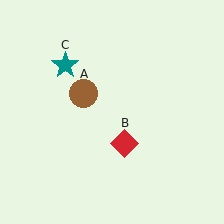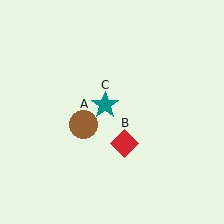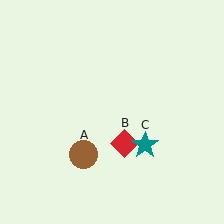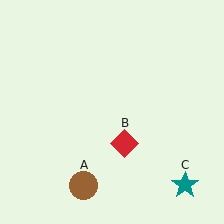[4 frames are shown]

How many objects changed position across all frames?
2 objects changed position: brown circle (object A), teal star (object C).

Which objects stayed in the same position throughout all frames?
Red diamond (object B) remained stationary.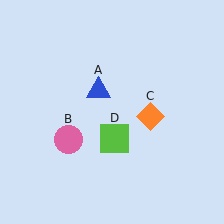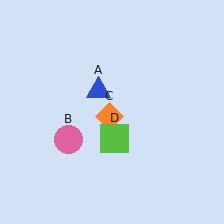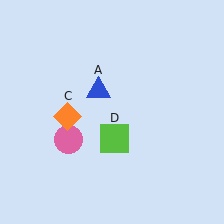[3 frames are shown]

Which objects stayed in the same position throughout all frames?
Blue triangle (object A) and pink circle (object B) and lime square (object D) remained stationary.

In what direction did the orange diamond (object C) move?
The orange diamond (object C) moved left.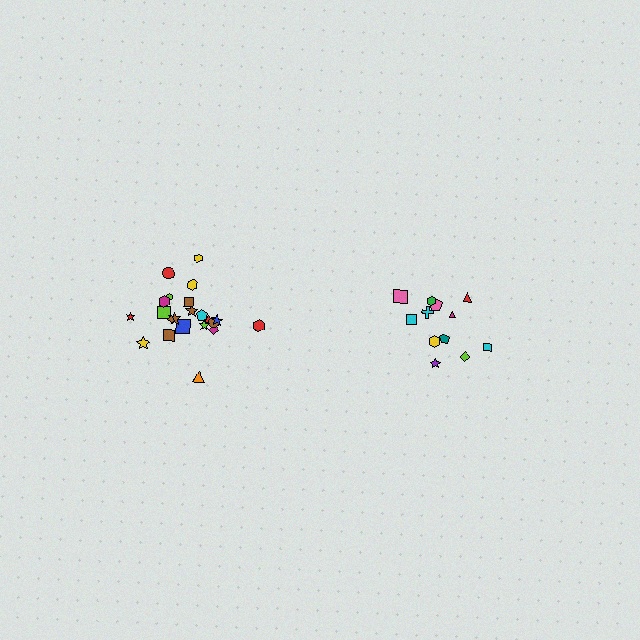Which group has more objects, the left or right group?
The left group.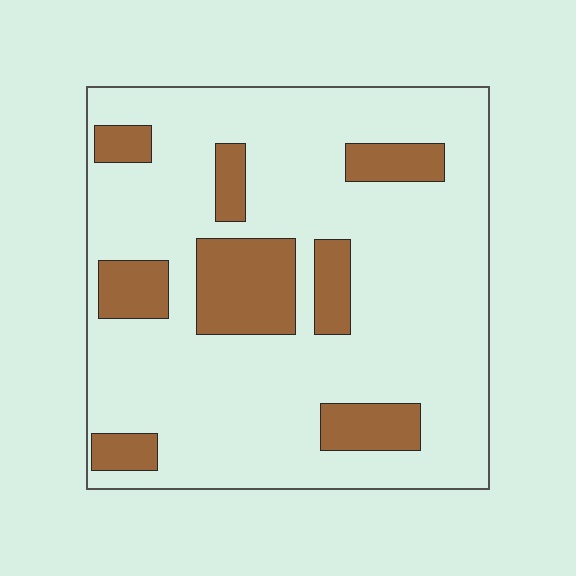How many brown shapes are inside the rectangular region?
8.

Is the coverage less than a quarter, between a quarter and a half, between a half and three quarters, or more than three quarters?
Less than a quarter.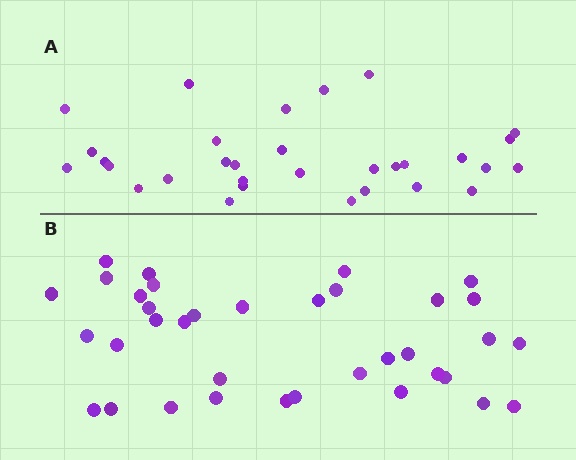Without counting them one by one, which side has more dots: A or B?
Region B (the bottom region) has more dots.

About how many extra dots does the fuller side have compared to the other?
Region B has about 5 more dots than region A.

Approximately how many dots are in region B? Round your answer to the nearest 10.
About 40 dots. (The exact count is 36, which rounds to 40.)